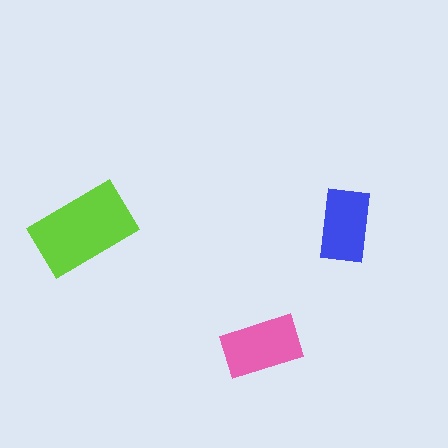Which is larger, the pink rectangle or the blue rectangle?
The pink one.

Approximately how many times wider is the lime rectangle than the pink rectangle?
About 1.5 times wider.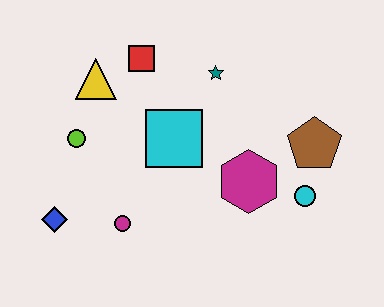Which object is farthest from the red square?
The cyan circle is farthest from the red square.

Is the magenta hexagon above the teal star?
No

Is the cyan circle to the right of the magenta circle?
Yes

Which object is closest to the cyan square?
The teal star is closest to the cyan square.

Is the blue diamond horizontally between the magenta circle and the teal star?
No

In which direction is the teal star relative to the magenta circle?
The teal star is above the magenta circle.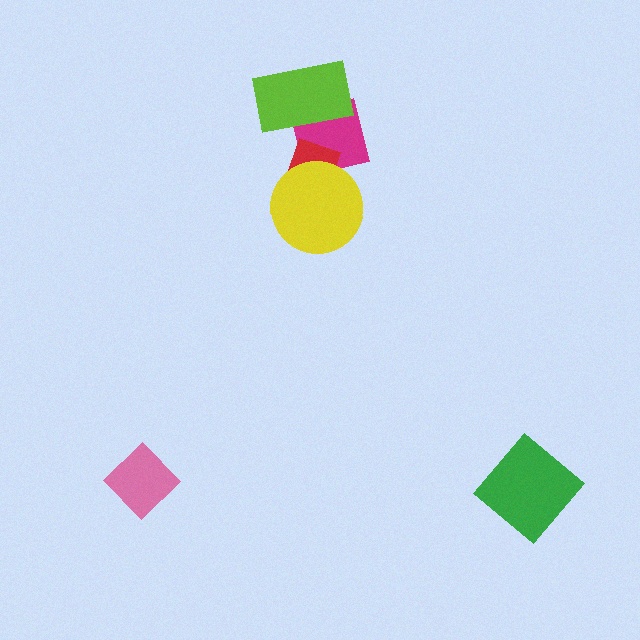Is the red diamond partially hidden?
Yes, it is partially covered by another shape.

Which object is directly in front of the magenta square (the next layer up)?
The red diamond is directly in front of the magenta square.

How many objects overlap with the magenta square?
3 objects overlap with the magenta square.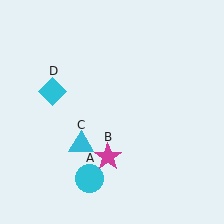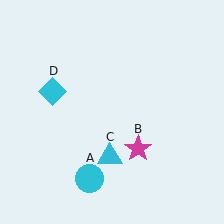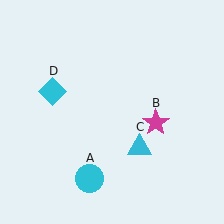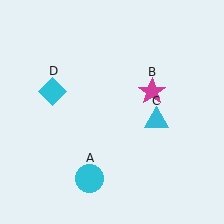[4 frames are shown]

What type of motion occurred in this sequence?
The magenta star (object B), cyan triangle (object C) rotated counterclockwise around the center of the scene.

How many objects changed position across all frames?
2 objects changed position: magenta star (object B), cyan triangle (object C).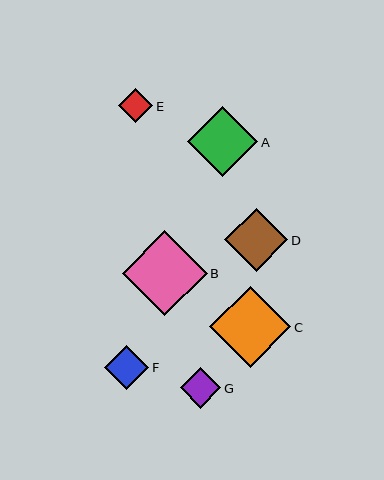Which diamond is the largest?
Diamond B is the largest with a size of approximately 85 pixels.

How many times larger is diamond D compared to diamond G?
Diamond D is approximately 1.6 times the size of diamond G.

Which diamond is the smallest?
Diamond E is the smallest with a size of approximately 34 pixels.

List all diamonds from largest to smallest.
From largest to smallest: B, C, A, D, F, G, E.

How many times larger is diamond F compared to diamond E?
Diamond F is approximately 1.3 times the size of diamond E.